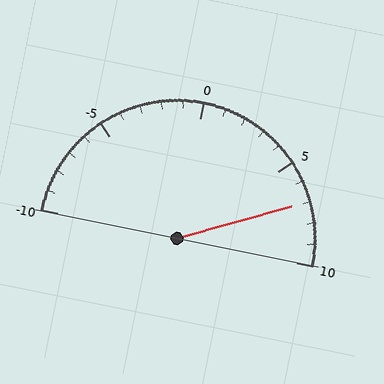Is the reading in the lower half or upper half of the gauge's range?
The reading is in the upper half of the range (-10 to 10).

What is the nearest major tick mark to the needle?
The nearest major tick mark is 5.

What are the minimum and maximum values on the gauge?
The gauge ranges from -10 to 10.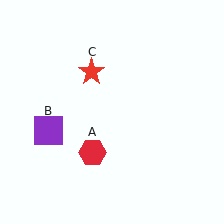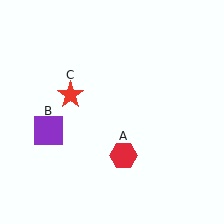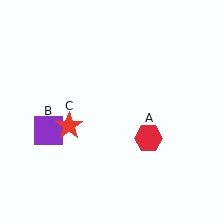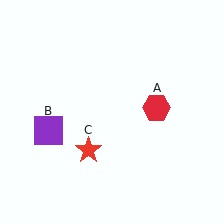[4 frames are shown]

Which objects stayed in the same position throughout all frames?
Purple square (object B) remained stationary.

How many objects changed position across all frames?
2 objects changed position: red hexagon (object A), red star (object C).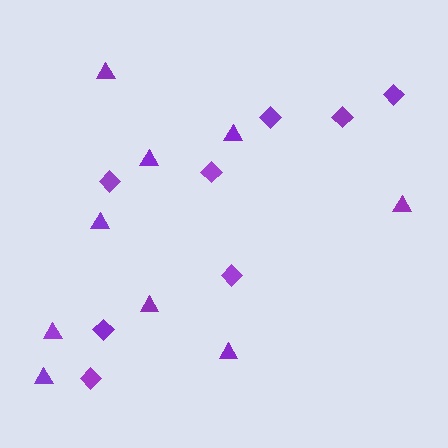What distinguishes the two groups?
There are 2 groups: one group of diamonds (8) and one group of triangles (9).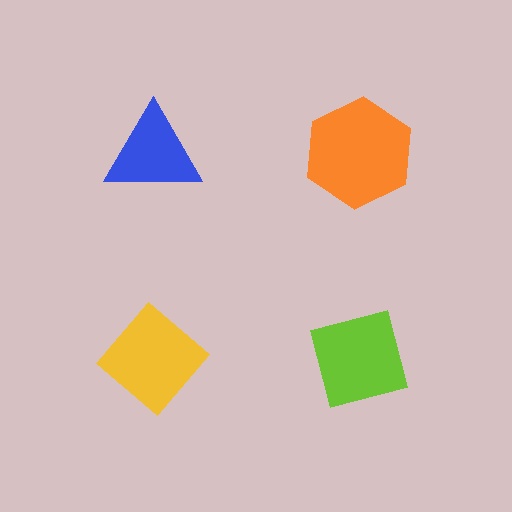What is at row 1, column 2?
An orange hexagon.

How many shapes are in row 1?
2 shapes.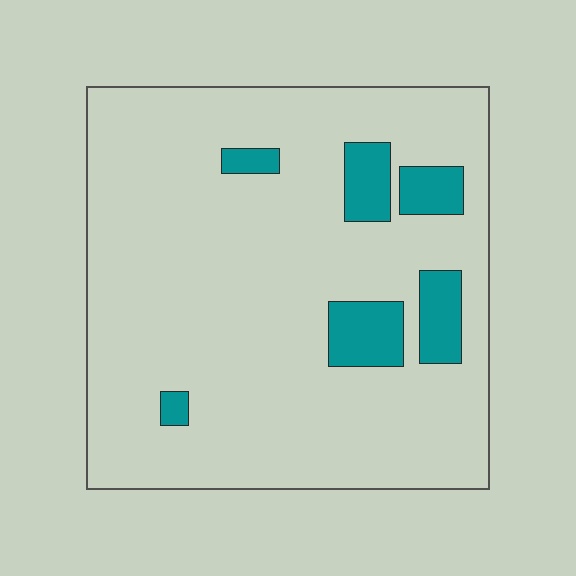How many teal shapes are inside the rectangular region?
6.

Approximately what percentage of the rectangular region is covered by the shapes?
Approximately 10%.